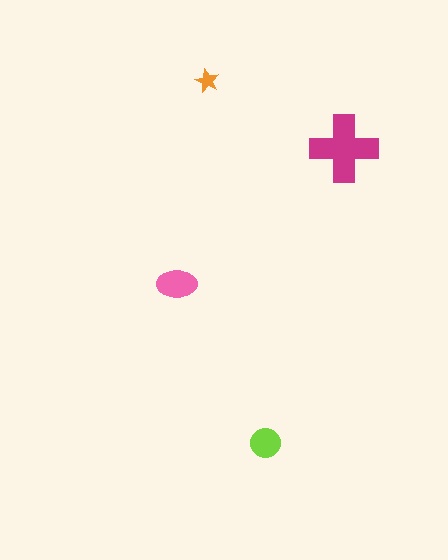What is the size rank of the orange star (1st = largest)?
4th.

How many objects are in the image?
There are 4 objects in the image.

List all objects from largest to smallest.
The magenta cross, the pink ellipse, the lime circle, the orange star.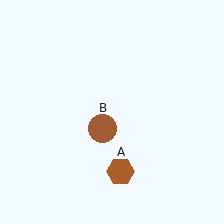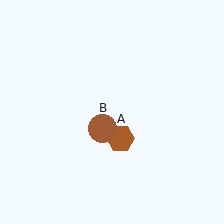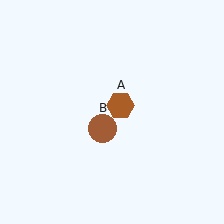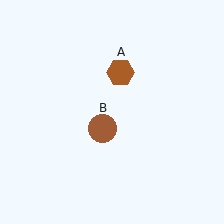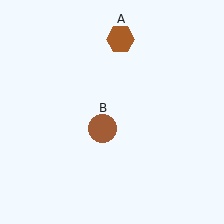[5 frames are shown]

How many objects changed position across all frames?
1 object changed position: brown hexagon (object A).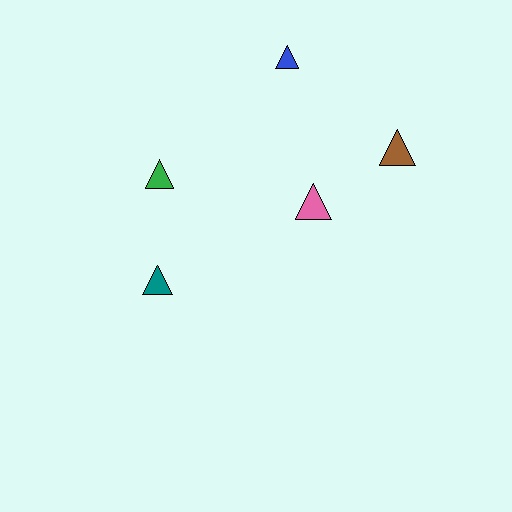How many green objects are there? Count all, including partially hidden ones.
There is 1 green object.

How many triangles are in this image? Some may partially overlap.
There are 5 triangles.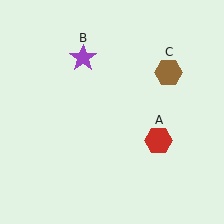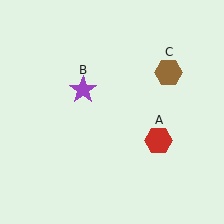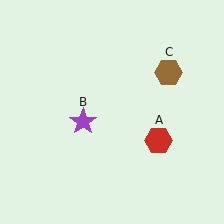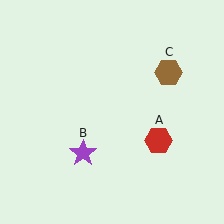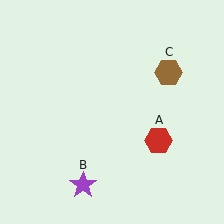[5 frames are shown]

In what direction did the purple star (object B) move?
The purple star (object B) moved down.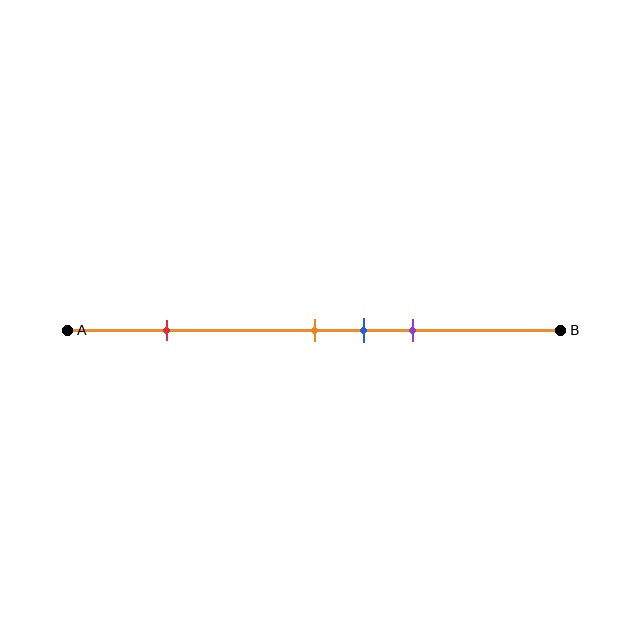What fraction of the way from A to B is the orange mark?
The orange mark is approximately 50% (0.5) of the way from A to B.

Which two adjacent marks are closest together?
The orange and blue marks are the closest adjacent pair.